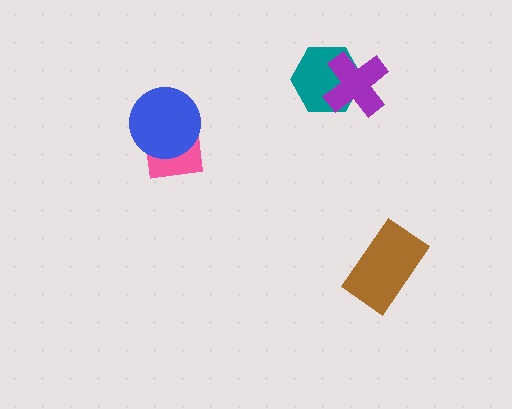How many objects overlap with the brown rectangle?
0 objects overlap with the brown rectangle.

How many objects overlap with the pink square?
1 object overlaps with the pink square.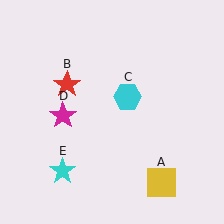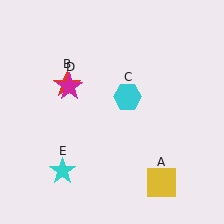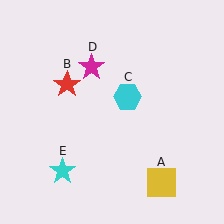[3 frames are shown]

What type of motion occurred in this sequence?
The magenta star (object D) rotated clockwise around the center of the scene.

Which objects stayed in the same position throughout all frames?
Yellow square (object A) and red star (object B) and cyan hexagon (object C) and cyan star (object E) remained stationary.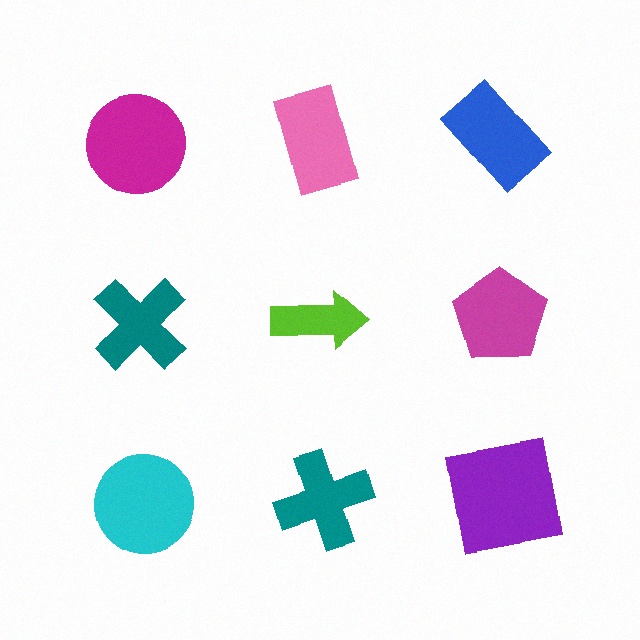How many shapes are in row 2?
3 shapes.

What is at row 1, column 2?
A pink rectangle.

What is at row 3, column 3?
A purple square.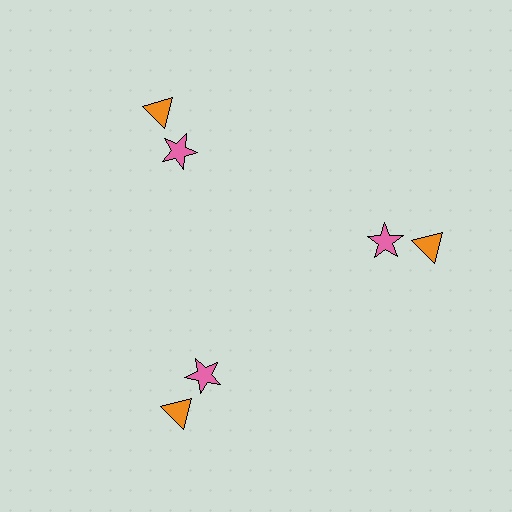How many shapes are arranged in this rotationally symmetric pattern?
There are 6 shapes, arranged in 3 groups of 2.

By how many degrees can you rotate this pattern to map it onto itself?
The pattern maps onto itself every 120 degrees of rotation.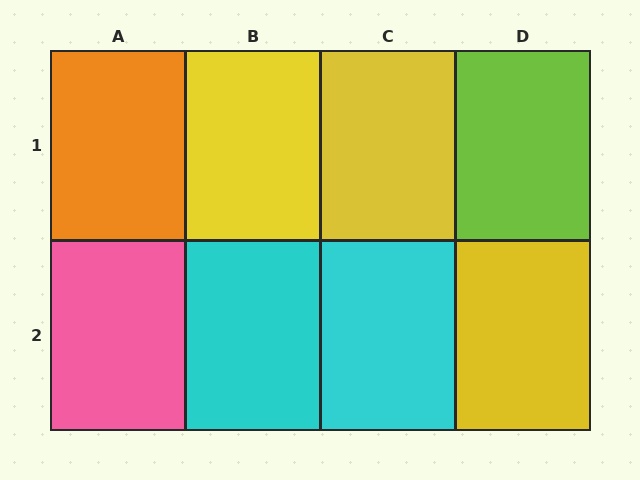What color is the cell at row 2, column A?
Pink.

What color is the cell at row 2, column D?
Yellow.